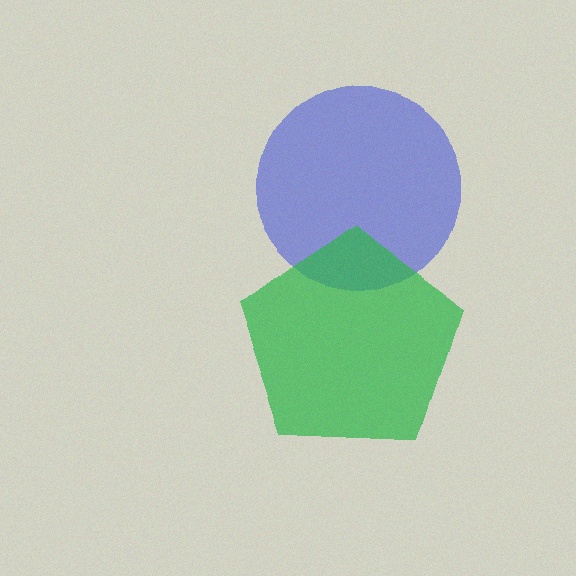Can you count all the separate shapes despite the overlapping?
Yes, there are 2 separate shapes.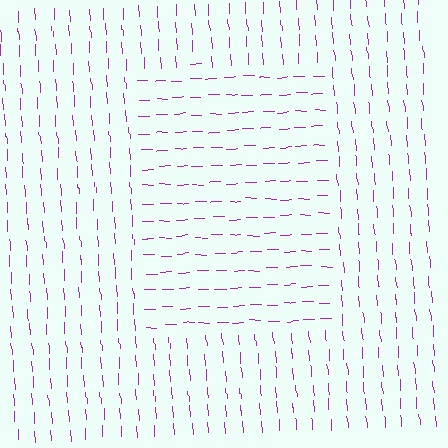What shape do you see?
I see a rectangle.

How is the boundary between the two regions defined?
The boundary is defined purely by a change in line orientation (approximately 87 degrees difference). All lines are the same color and thickness.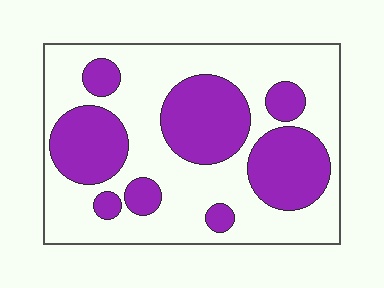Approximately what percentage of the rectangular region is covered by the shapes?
Approximately 35%.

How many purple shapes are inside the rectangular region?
8.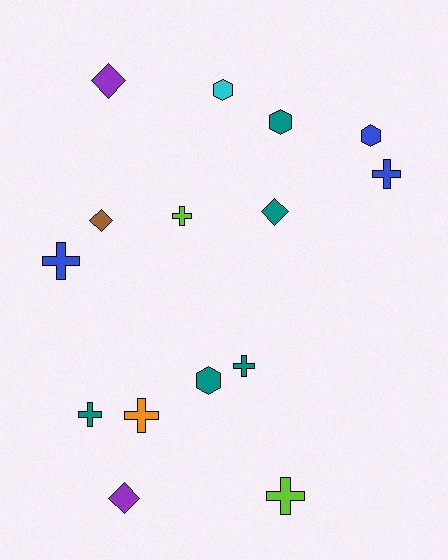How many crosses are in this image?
There are 7 crosses.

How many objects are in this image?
There are 15 objects.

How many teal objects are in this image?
There are 5 teal objects.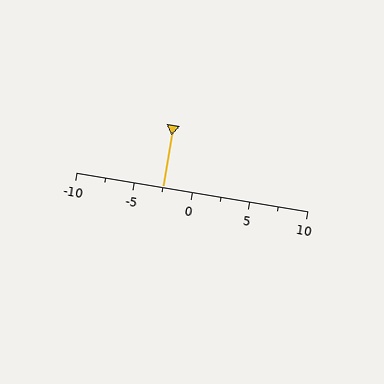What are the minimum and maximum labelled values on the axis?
The axis runs from -10 to 10.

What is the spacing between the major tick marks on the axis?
The major ticks are spaced 5 apart.